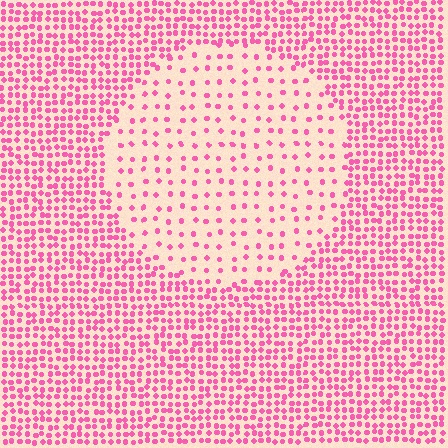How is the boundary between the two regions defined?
The boundary is defined by a change in element density (approximately 2.8x ratio). All elements are the same color, size, and shape.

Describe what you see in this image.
The image contains small pink elements arranged at two different densities. A circle-shaped region is visible where the elements are less densely packed than the surrounding area.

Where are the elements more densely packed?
The elements are more densely packed outside the circle boundary.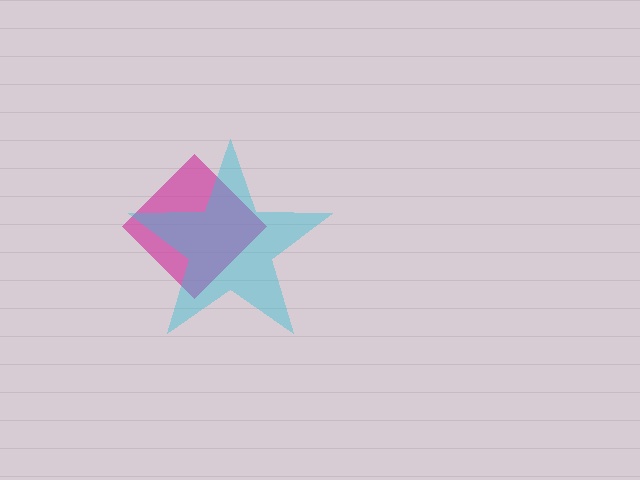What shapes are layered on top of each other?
The layered shapes are: a magenta diamond, a cyan star.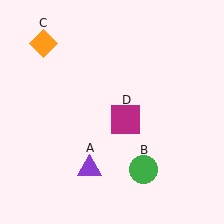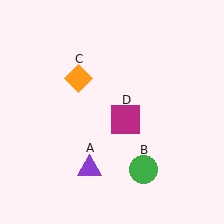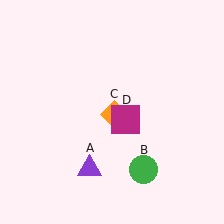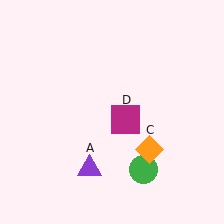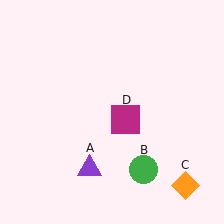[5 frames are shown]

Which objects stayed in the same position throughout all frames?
Purple triangle (object A) and green circle (object B) and magenta square (object D) remained stationary.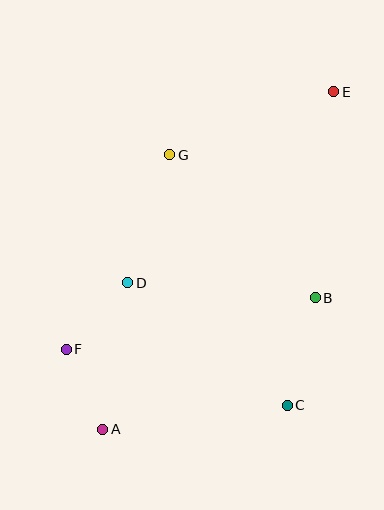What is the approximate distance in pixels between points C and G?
The distance between C and G is approximately 277 pixels.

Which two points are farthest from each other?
Points A and E are farthest from each other.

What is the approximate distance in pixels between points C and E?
The distance between C and E is approximately 317 pixels.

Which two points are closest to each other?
Points A and F are closest to each other.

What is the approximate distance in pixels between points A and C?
The distance between A and C is approximately 186 pixels.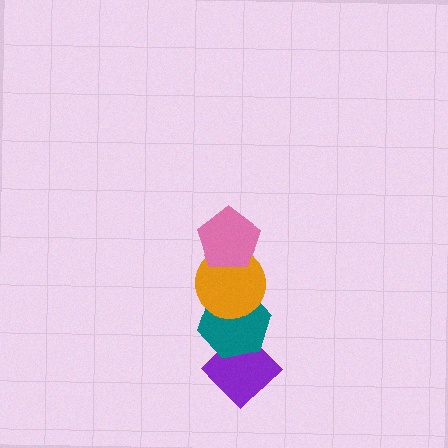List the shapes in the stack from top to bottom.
From top to bottom: the pink pentagon, the orange circle, the teal hexagon, the purple diamond.